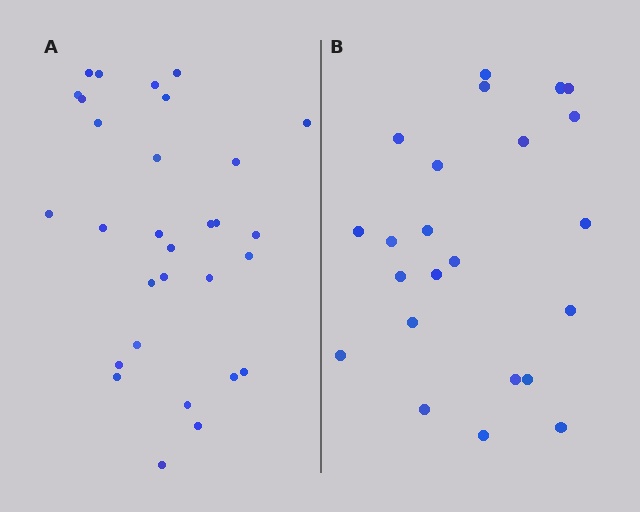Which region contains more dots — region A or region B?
Region A (the left region) has more dots.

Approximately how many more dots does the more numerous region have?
Region A has roughly 8 or so more dots than region B.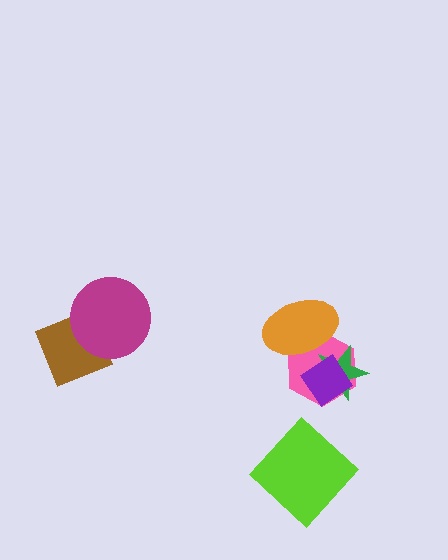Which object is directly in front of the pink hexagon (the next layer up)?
The orange ellipse is directly in front of the pink hexagon.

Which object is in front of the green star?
The purple diamond is in front of the green star.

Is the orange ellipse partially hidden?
Yes, it is partially covered by another shape.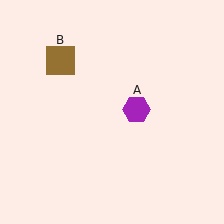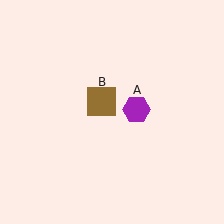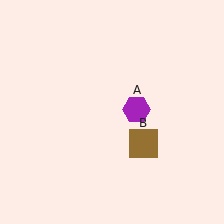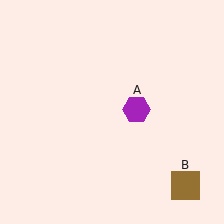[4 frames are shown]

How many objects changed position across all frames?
1 object changed position: brown square (object B).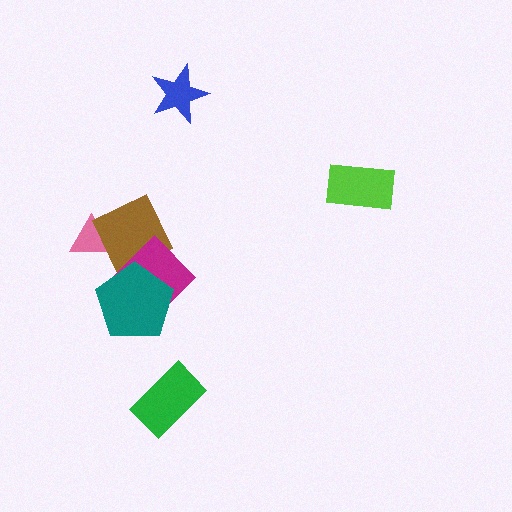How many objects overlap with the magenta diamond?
2 objects overlap with the magenta diamond.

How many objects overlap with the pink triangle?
1 object overlaps with the pink triangle.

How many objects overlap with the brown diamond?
3 objects overlap with the brown diamond.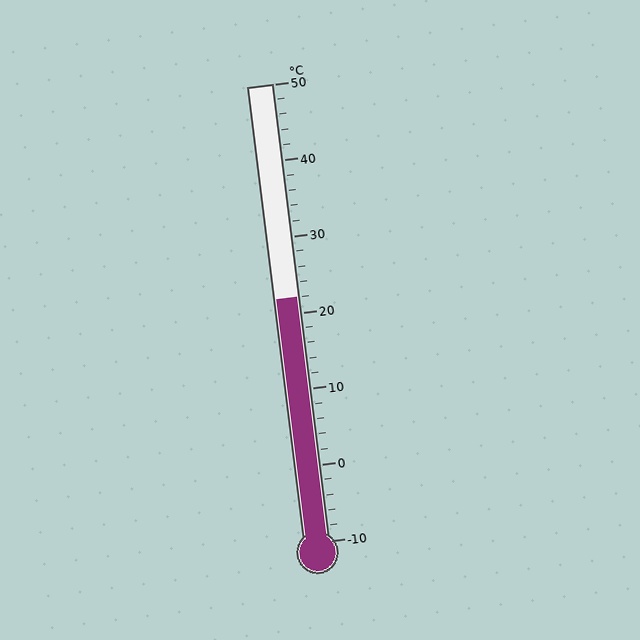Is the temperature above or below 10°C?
The temperature is above 10°C.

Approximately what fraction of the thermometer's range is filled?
The thermometer is filled to approximately 55% of its range.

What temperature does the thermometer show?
The thermometer shows approximately 22°C.